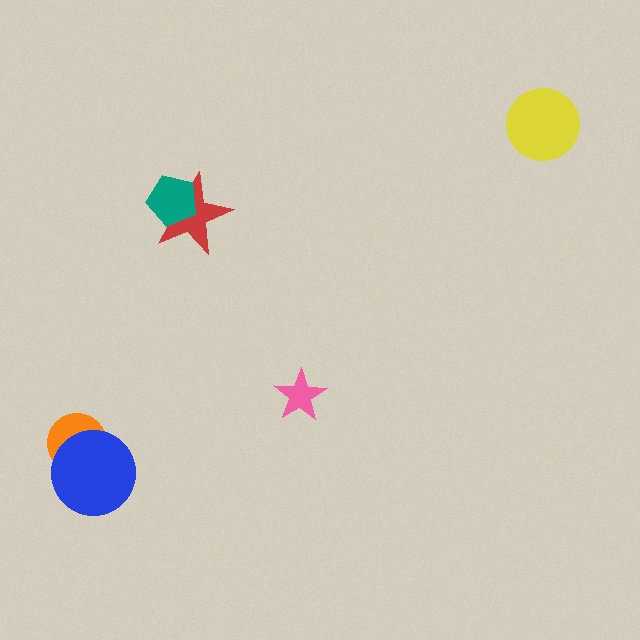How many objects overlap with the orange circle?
1 object overlaps with the orange circle.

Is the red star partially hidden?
Yes, it is partially covered by another shape.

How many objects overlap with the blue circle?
1 object overlaps with the blue circle.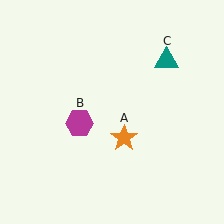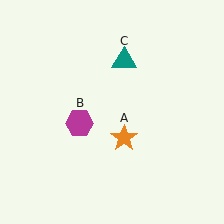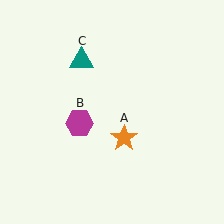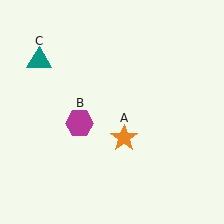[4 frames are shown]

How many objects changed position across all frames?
1 object changed position: teal triangle (object C).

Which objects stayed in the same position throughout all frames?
Orange star (object A) and magenta hexagon (object B) remained stationary.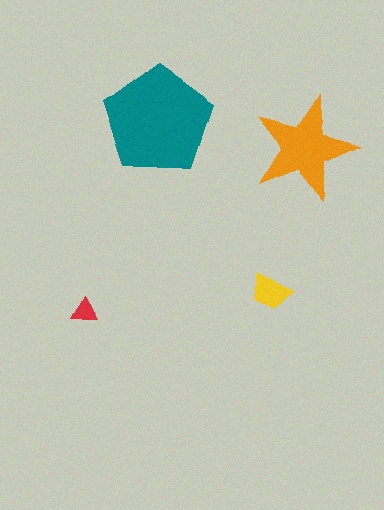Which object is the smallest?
The red triangle.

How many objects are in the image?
There are 4 objects in the image.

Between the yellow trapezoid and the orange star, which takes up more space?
The orange star.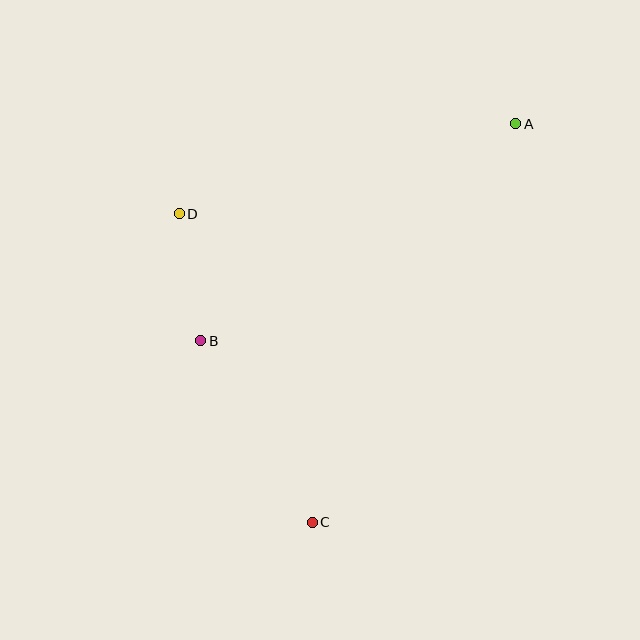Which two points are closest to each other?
Points B and D are closest to each other.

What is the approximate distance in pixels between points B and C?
The distance between B and C is approximately 213 pixels.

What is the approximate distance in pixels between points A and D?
The distance between A and D is approximately 348 pixels.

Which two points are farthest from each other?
Points A and C are farthest from each other.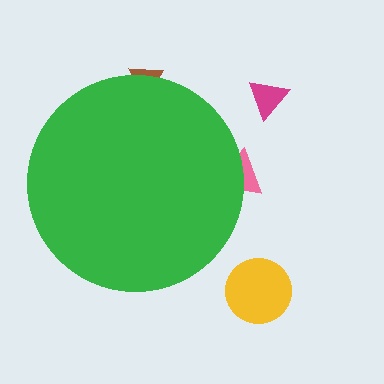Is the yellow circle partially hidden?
No, the yellow circle is fully visible.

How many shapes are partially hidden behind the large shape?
2 shapes are partially hidden.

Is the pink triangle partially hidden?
Yes, the pink triangle is partially hidden behind the green circle.